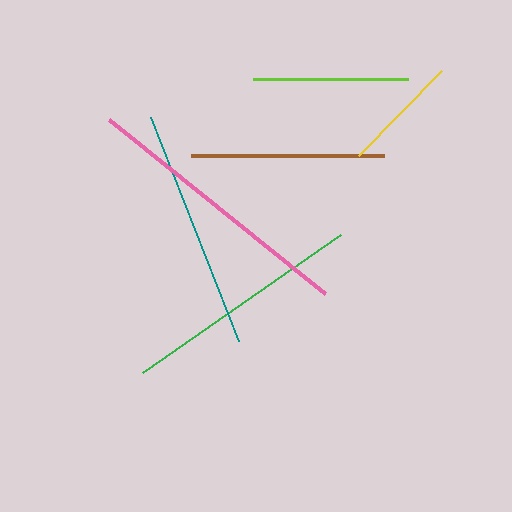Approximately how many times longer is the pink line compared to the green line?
The pink line is approximately 1.1 times the length of the green line.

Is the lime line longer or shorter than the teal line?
The teal line is longer than the lime line.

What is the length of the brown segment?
The brown segment is approximately 193 pixels long.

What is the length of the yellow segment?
The yellow segment is approximately 119 pixels long.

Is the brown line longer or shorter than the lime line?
The brown line is longer than the lime line.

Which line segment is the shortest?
The yellow line is the shortest at approximately 119 pixels.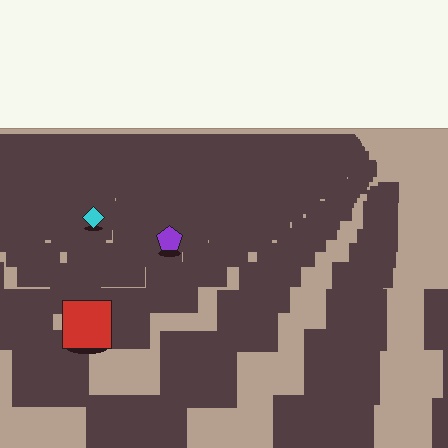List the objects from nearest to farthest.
From nearest to farthest: the red square, the purple pentagon, the cyan diamond.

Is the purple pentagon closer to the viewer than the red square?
No. The red square is closer — you can tell from the texture gradient: the ground texture is coarser near it.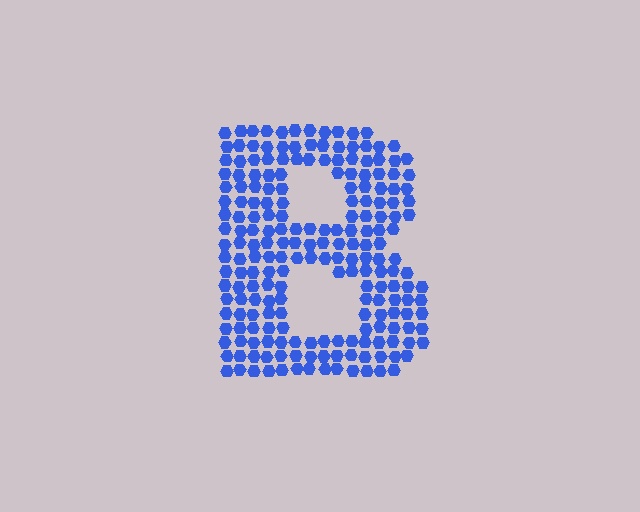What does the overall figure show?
The overall figure shows the letter B.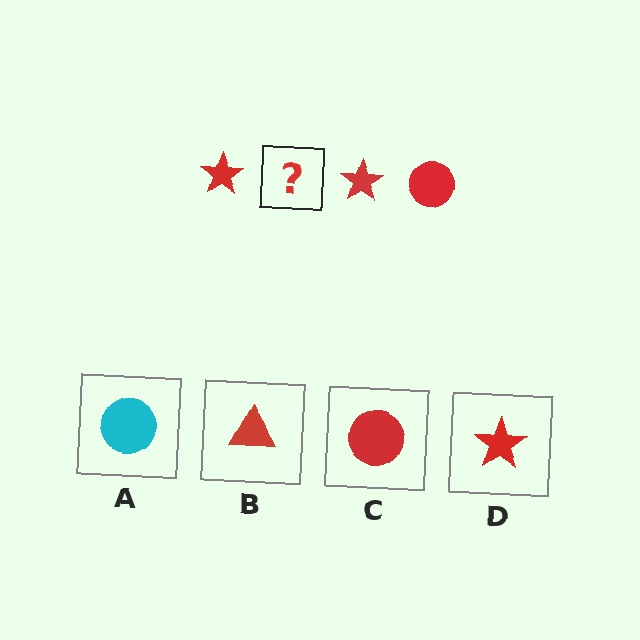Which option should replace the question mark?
Option C.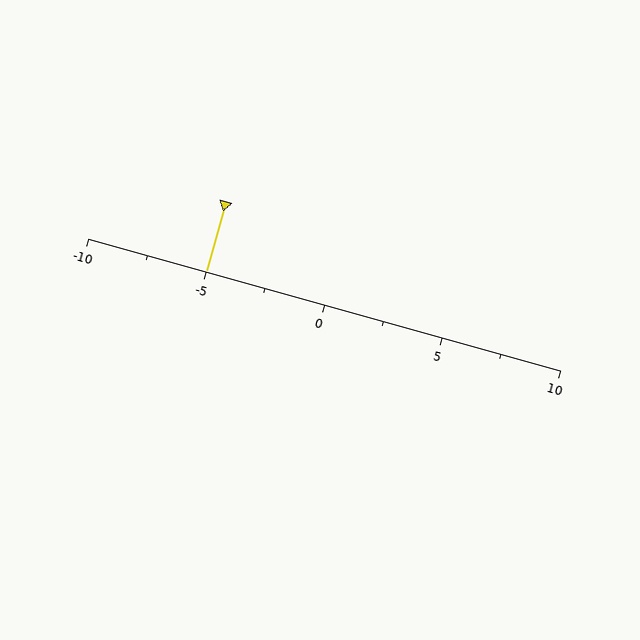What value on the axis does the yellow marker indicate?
The marker indicates approximately -5.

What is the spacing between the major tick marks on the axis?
The major ticks are spaced 5 apart.